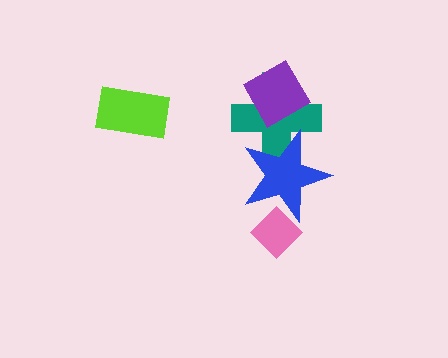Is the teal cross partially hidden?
Yes, it is partially covered by another shape.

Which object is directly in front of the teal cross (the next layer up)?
The purple diamond is directly in front of the teal cross.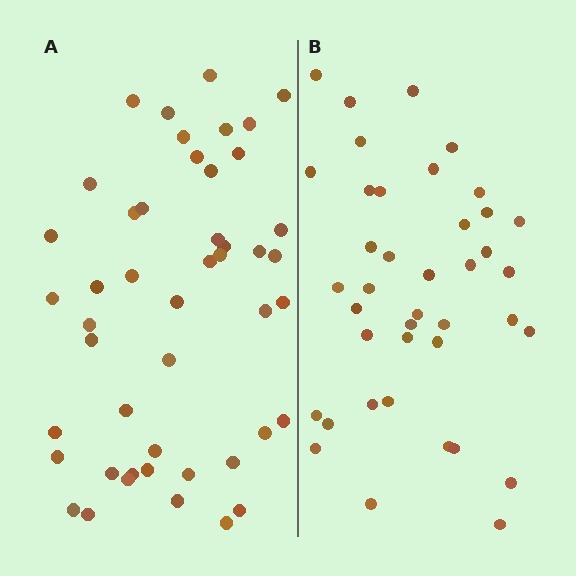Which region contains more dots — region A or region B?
Region A (the left region) has more dots.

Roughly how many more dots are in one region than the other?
Region A has roughly 8 or so more dots than region B.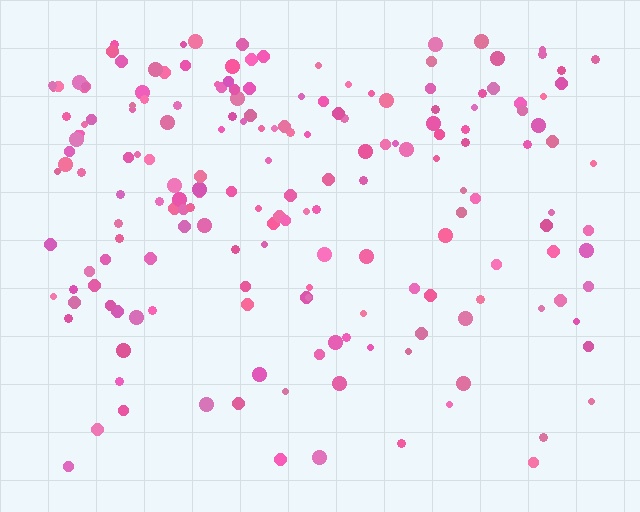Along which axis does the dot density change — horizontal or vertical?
Vertical.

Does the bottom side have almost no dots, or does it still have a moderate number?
Still a moderate number, just noticeably fewer than the top.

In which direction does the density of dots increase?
From bottom to top, with the top side densest.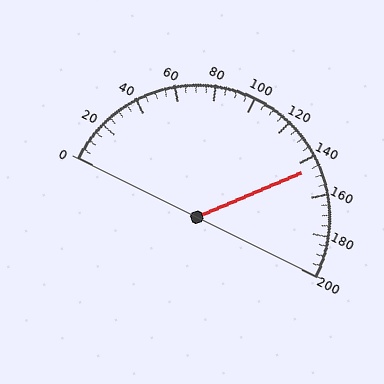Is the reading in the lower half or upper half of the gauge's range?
The reading is in the upper half of the range (0 to 200).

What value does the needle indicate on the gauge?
The needle indicates approximately 145.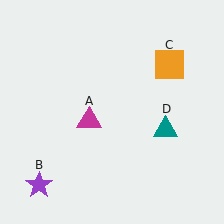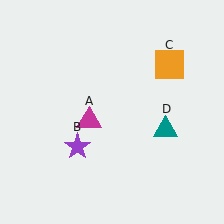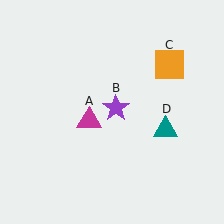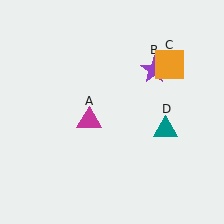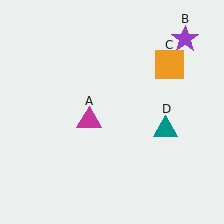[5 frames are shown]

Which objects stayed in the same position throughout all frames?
Magenta triangle (object A) and orange square (object C) and teal triangle (object D) remained stationary.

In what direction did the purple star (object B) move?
The purple star (object B) moved up and to the right.